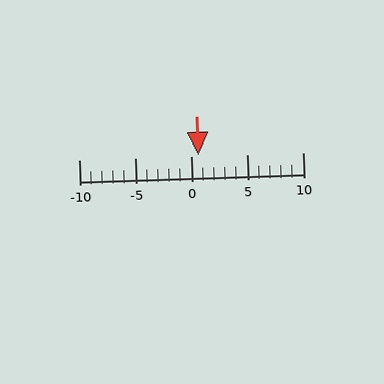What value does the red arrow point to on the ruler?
The red arrow points to approximately 1.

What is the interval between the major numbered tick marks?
The major tick marks are spaced 5 units apart.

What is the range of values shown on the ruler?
The ruler shows values from -10 to 10.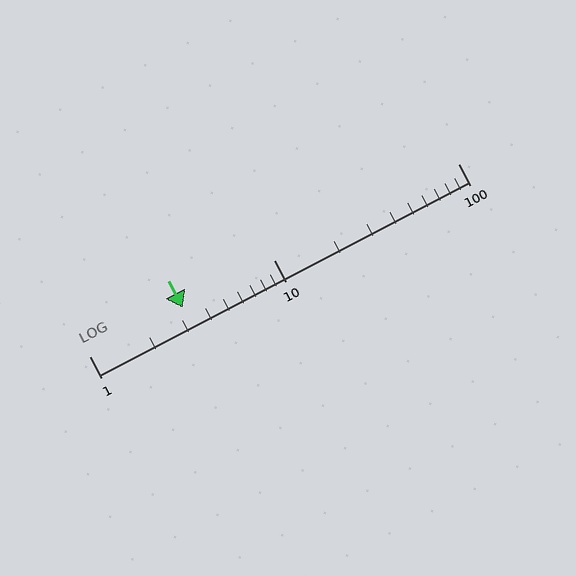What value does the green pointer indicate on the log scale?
The pointer indicates approximately 3.2.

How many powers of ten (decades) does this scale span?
The scale spans 2 decades, from 1 to 100.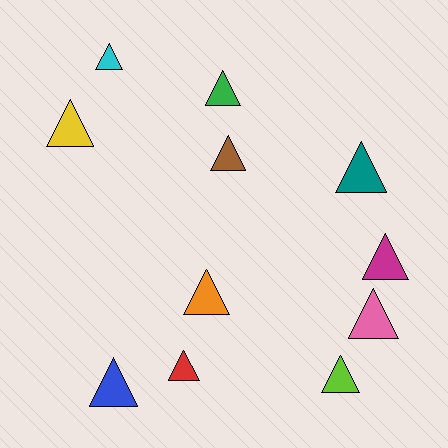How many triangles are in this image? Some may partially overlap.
There are 11 triangles.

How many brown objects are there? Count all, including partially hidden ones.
There is 1 brown object.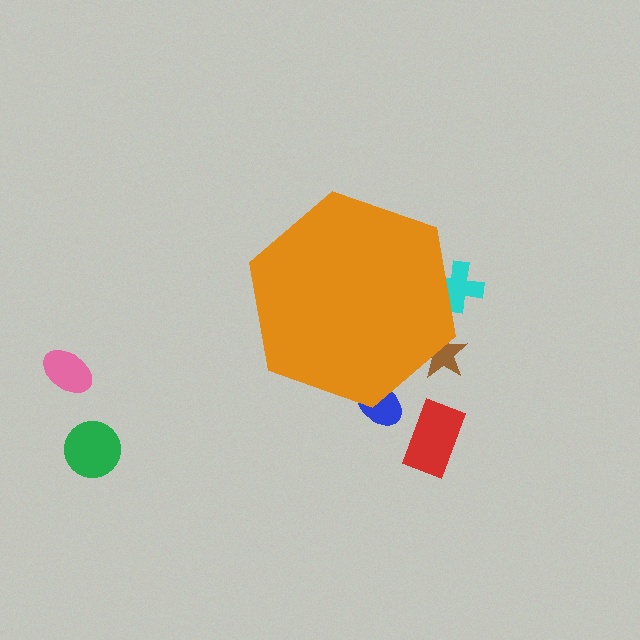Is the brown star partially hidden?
Yes, the brown star is partially hidden behind the orange hexagon.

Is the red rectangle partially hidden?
No, the red rectangle is fully visible.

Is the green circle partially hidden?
No, the green circle is fully visible.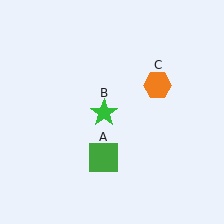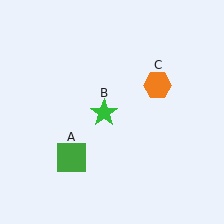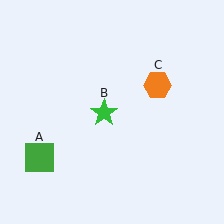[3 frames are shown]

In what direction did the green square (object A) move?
The green square (object A) moved left.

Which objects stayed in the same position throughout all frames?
Green star (object B) and orange hexagon (object C) remained stationary.